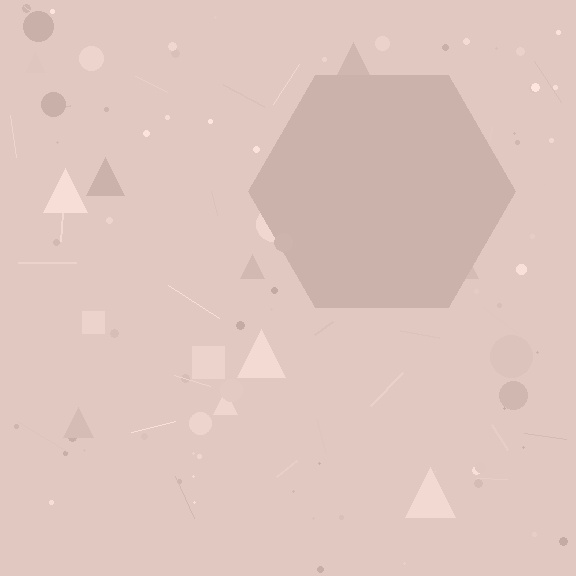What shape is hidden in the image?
A hexagon is hidden in the image.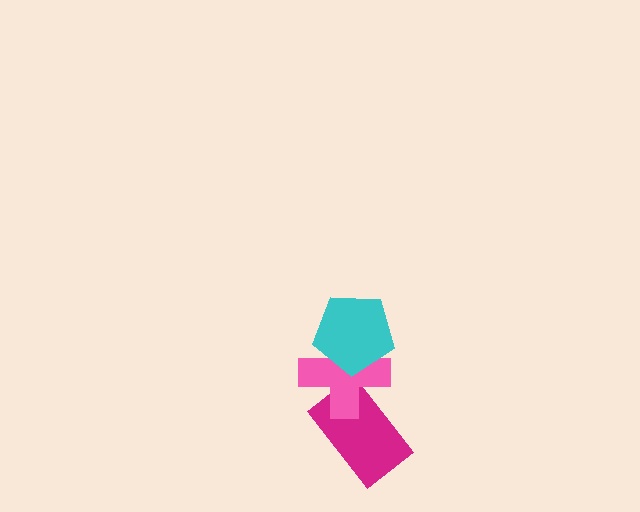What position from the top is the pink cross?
The pink cross is 2nd from the top.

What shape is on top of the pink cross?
The cyan pentagon is on top of the pink cross.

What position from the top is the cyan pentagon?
The cyan pentagon is 1st from the top.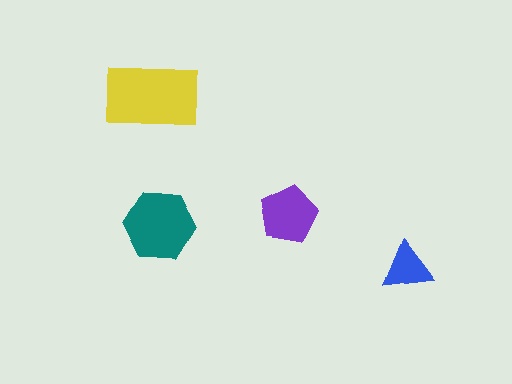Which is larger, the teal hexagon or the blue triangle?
The teal hexagon.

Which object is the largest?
The yellow rectangle.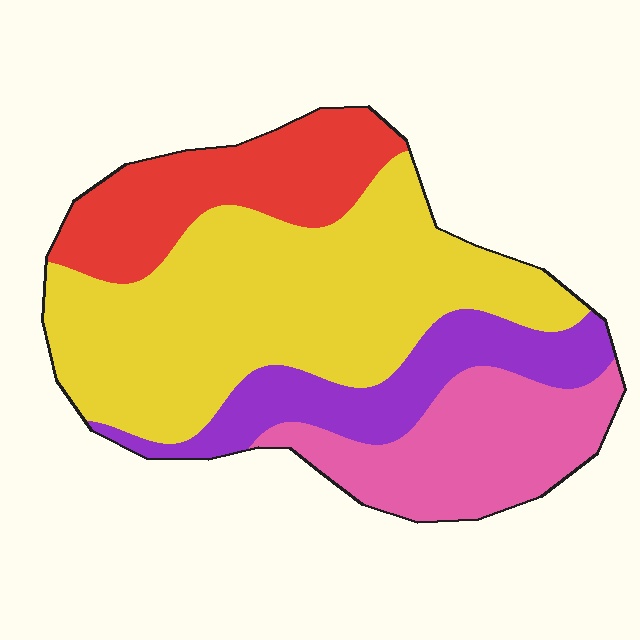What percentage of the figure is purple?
Purple takes up less than a sixth of the figure.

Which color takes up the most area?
Yellow, at roughly 45%.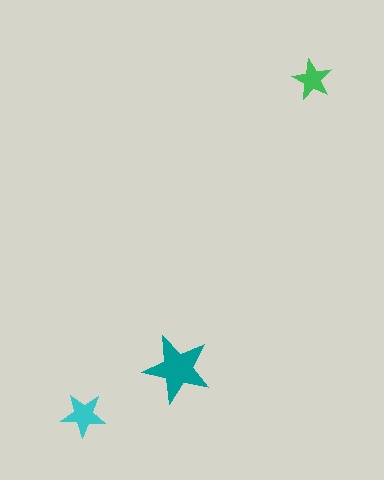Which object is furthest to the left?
The cyan star is leftmost.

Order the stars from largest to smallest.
the teal one, the cyan one, the green one.